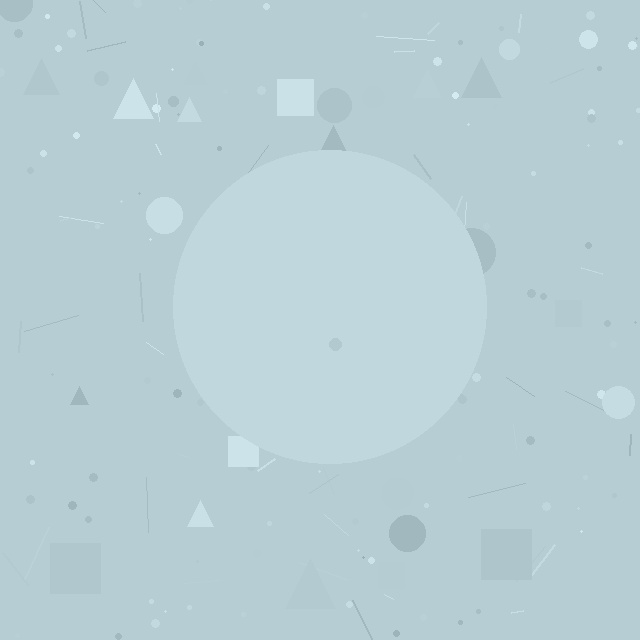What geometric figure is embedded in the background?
A circle is embedded in the background.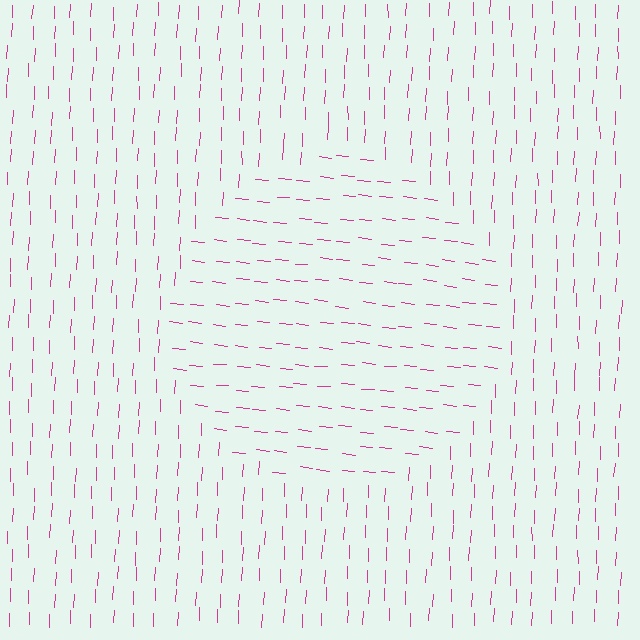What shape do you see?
I see a circle.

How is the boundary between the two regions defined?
The boundary is defined purely by a change in line orientation (approximately 86 degrees difference). All lines are the same color and thickness.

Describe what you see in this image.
The image is filled with small magenta line segments. A circle region in the image has lines oriented differently from the surrounding lines, creating a visible texture boundary.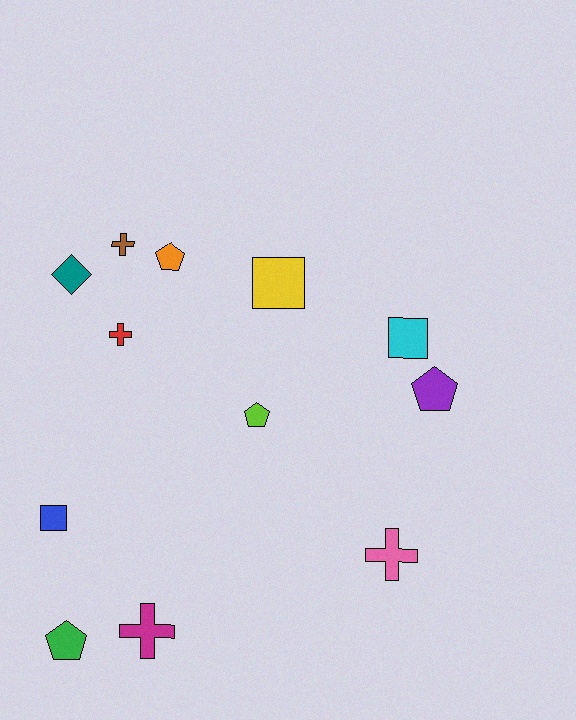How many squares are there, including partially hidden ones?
There are 3 squares.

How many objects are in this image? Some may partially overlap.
There are 12 objects.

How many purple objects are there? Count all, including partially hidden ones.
There is 1 purple object.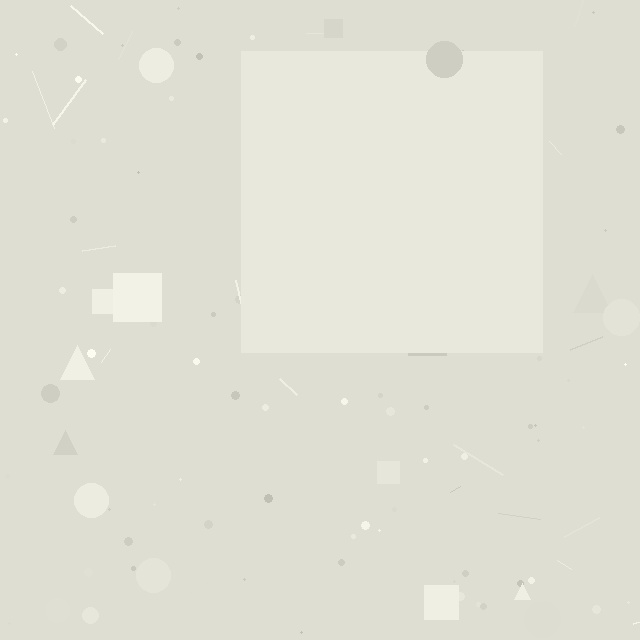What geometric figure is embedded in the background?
A square is embedded in the background.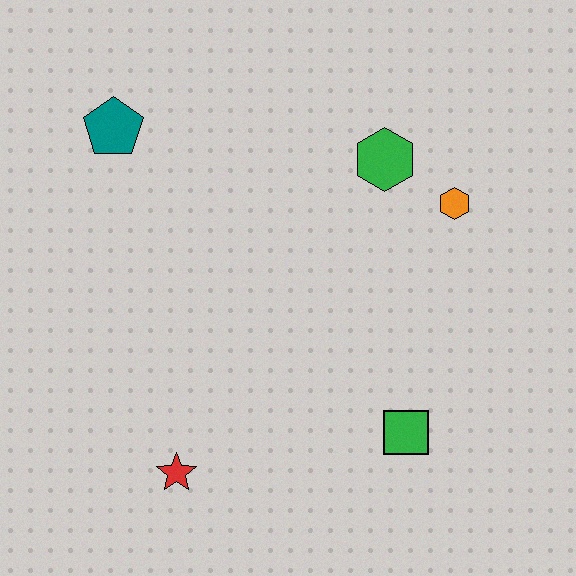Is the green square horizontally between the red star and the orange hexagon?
Yes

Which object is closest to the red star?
The green square is closest to the red star.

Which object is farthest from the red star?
The orange hexagon is farthest from the red star.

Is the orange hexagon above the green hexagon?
No